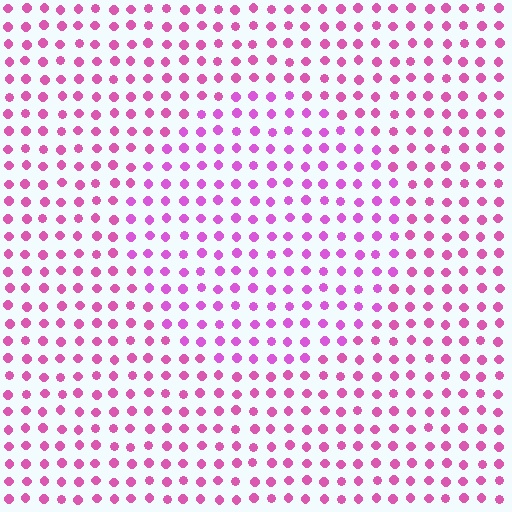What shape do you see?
I see a circle.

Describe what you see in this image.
The image is filled with small pink elements in a uniform arrangement. A circle-shaped region is visible where the elements are tinted to a slightly different hue, forming a subtle color boundary.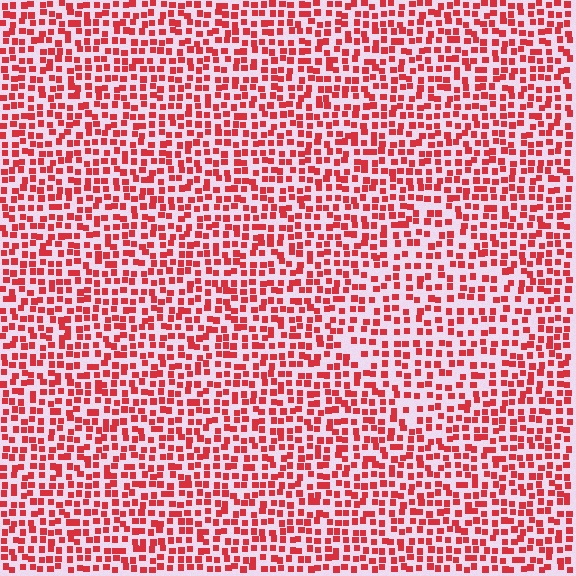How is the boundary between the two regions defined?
The boundary is defined by a change in element density (approximately 1.4x ratio). All elements are the same color, size, and shape.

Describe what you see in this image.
The image contains small red elements arranged at two different densities. A diamond-shaped region is visible where the elements are less densely packed than the surrounding area.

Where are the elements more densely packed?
The elements are more densely packed outside the diamond boundary.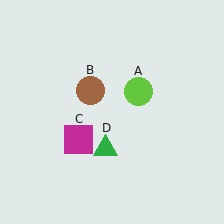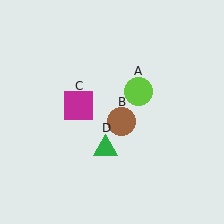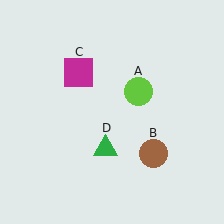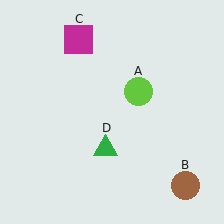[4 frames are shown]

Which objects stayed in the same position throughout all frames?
Lime circle (object A) and green triangle (object D) remained stationary.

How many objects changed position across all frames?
2 objects changed position: brown circle (object B), magenta square (object C).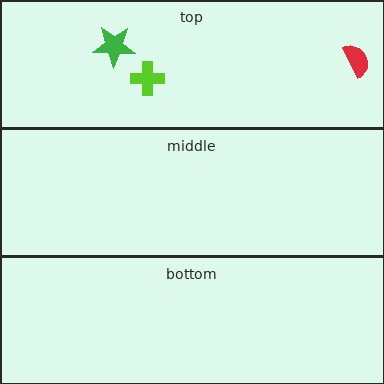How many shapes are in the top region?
3.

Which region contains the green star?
The top region.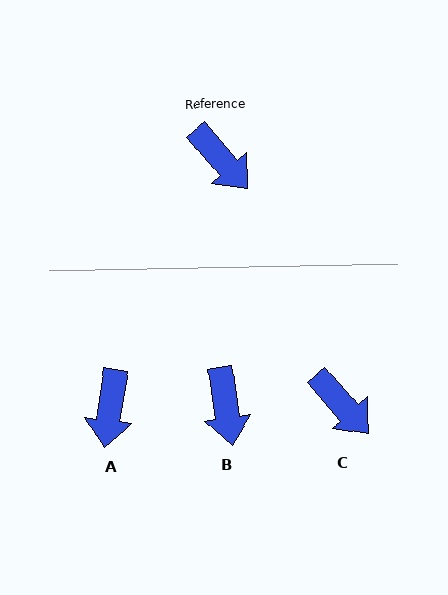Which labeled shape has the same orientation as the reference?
C.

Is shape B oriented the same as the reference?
No, it is off by about 33 degrees.